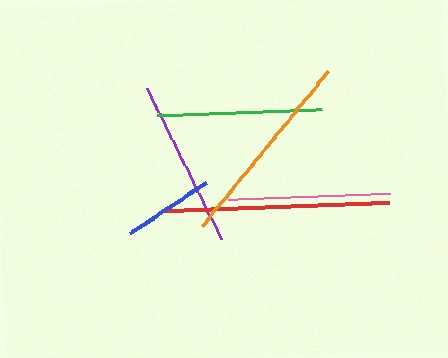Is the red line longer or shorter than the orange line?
The red line is longer than the orange line.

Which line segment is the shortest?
The blue line is the shortest at approximately 91 pixels.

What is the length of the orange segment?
The orange segment is approximately 199 pixels long.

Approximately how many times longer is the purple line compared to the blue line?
The purple line is approximately 1.9 times the length of the blue line.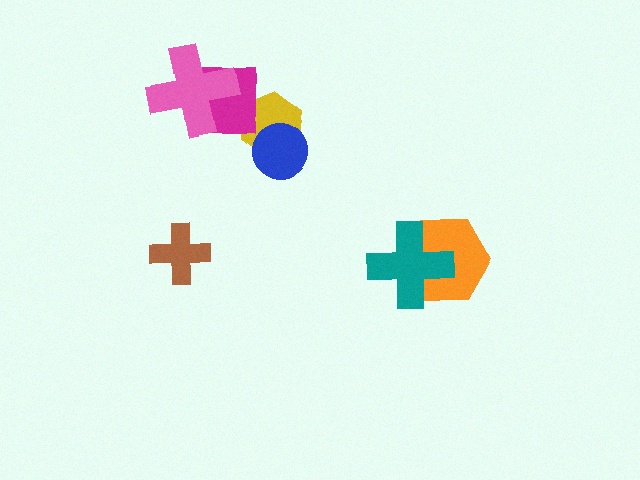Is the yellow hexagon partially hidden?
Yes, it is partially covered by another shape.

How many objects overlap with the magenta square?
2 objects overlap with the magenta square.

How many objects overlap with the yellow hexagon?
2 objects overlap with the yellow hexagon.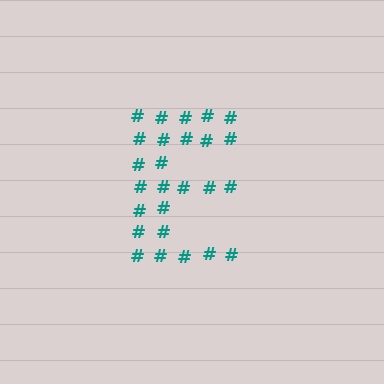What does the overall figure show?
The overall figure shows the letter E.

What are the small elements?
The small elements are hash symbols.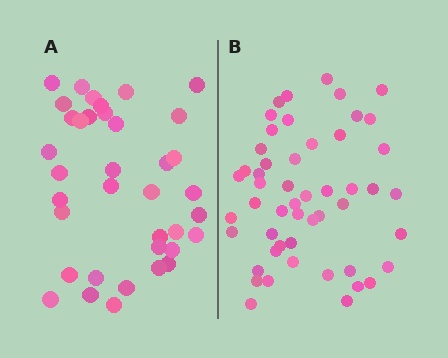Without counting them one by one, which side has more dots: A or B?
Region B (the right region) has more dots.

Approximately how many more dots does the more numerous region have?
Region B has approximately 15 more dots than region A.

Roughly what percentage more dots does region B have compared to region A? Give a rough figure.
About 40% more.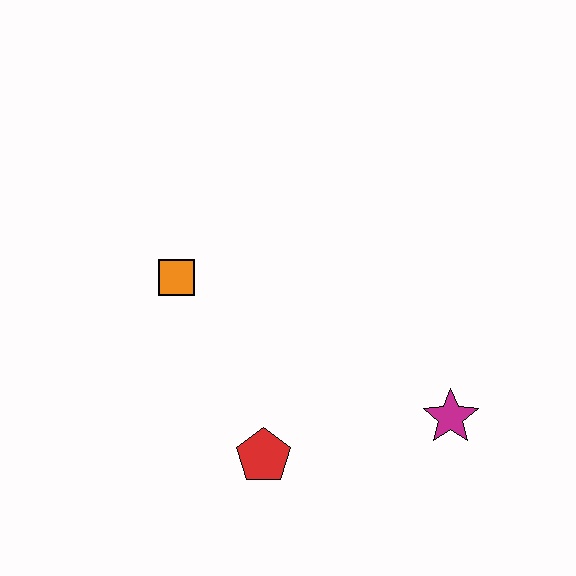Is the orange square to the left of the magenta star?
Yes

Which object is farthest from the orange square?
The magenta star is farthest from the orange square.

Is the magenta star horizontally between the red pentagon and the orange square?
No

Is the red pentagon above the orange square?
No